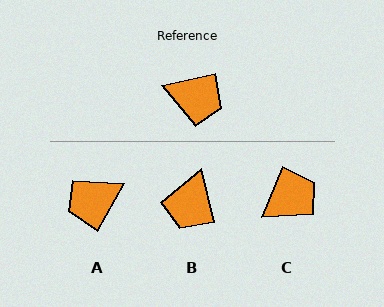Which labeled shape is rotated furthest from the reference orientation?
A, about 133 degrees away.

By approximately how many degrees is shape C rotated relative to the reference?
Approximately 55 degrees counter-clockwise.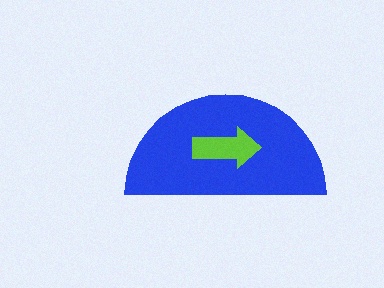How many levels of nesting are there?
2.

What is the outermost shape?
The blue semicircle.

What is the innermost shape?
The lime arrow.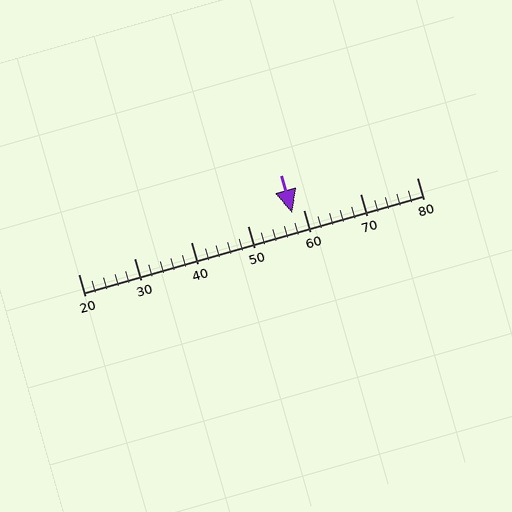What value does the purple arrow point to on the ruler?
The purple arrow points to approximately 58.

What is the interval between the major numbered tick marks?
The major tick marks are spaced 10 units apart.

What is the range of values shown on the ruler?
The ruler shows values from 20 to 80.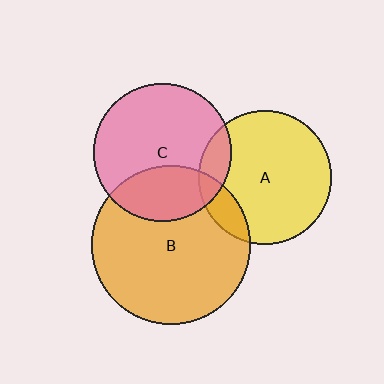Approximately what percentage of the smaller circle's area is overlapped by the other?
Approximately 15%.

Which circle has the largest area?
Circle B (orange).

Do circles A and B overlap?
Yes.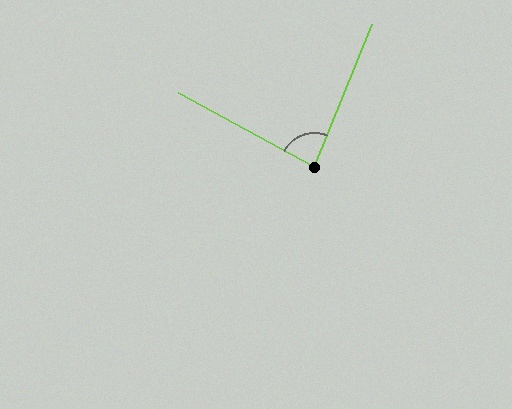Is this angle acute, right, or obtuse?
It is acute.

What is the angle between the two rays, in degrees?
Approximately 83 degrees.